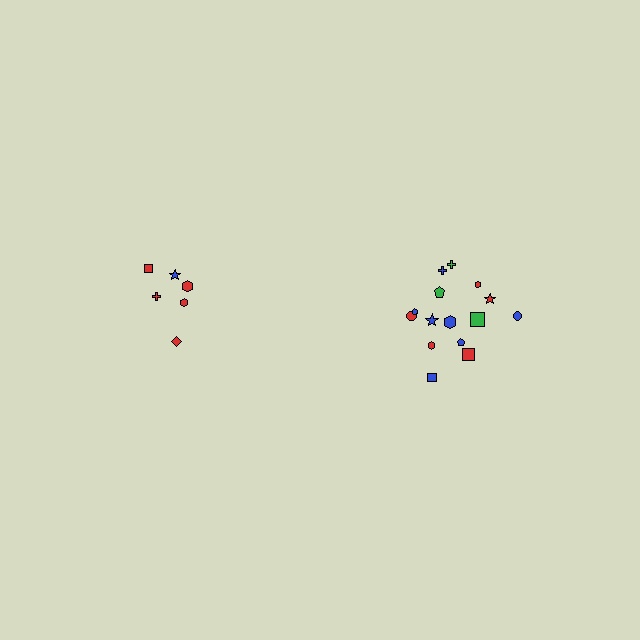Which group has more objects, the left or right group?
The right group.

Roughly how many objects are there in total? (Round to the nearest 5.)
Roughly 20 objects in total.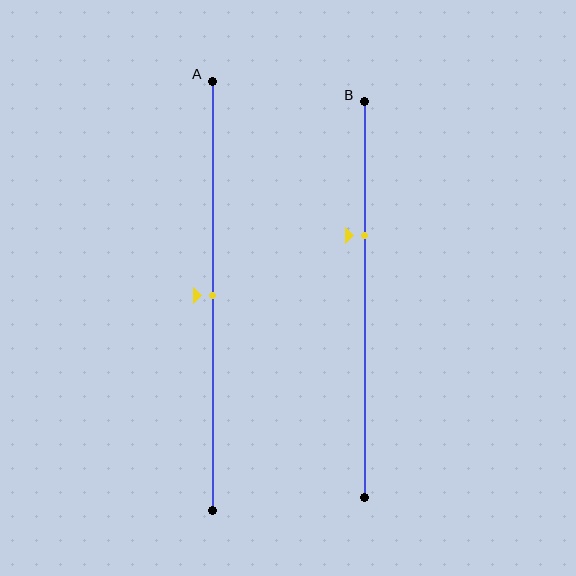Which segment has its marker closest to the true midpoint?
Segment A has its marker closest to the true midpoint.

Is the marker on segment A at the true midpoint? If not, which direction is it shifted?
Yes, the marker on segment A is at the true midpoint.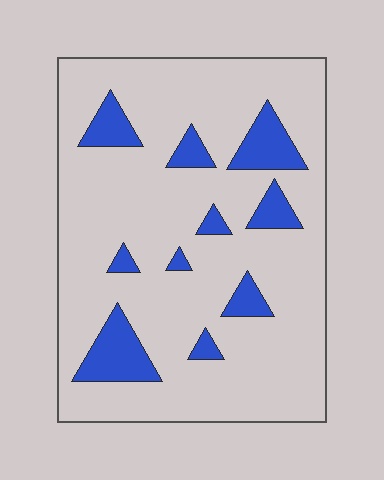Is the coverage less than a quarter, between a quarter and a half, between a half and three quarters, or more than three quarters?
Less than a quarter.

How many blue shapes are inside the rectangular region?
10.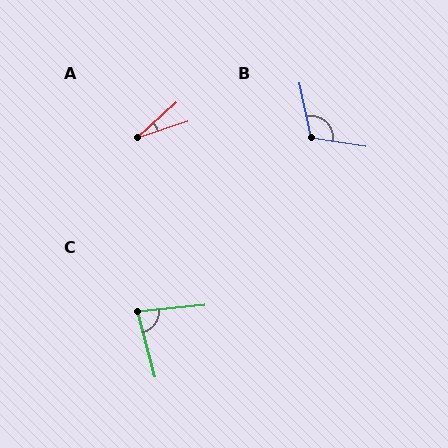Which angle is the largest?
B, at approximately 110 degrees.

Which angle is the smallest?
A, at approximately 24 degrees.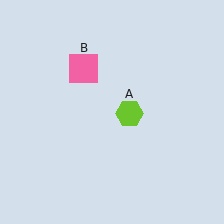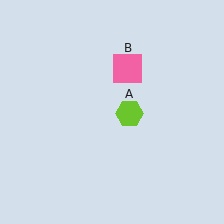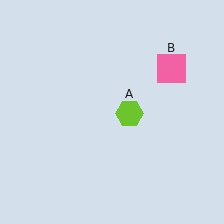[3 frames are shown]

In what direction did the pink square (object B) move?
The pink square (object B) moved right.